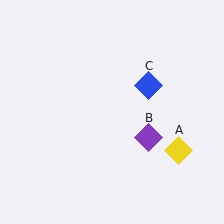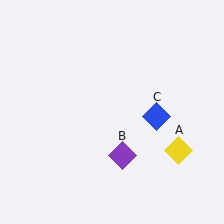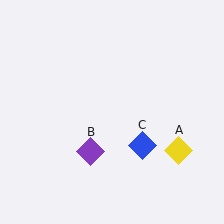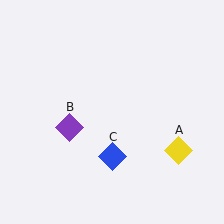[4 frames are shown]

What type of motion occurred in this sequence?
The purple diamond (object B), blue diamond (object C) rotated clockwise around the center of the scene.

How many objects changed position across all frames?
2 objects changed position: purple diamond (object B), blue diamond (object C).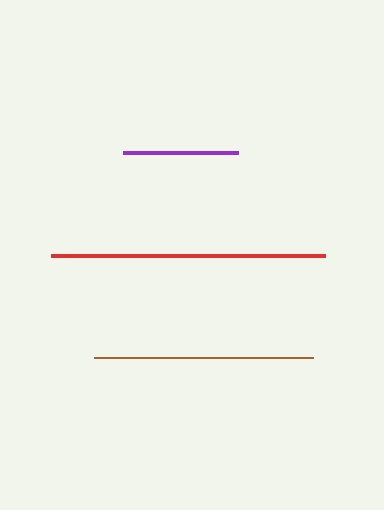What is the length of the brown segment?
The brown segment is approximately 219 pixels long.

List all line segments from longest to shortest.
From longest to shortest: red, brown, purple.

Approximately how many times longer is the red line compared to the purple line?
The red line is approximately 2.4 times the length of the purple line.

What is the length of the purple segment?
The purple segment is approximately 115 pixels long.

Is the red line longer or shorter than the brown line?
The red line is longer than the brown line.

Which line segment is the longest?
The red line is the longest at approximately 274 pixels.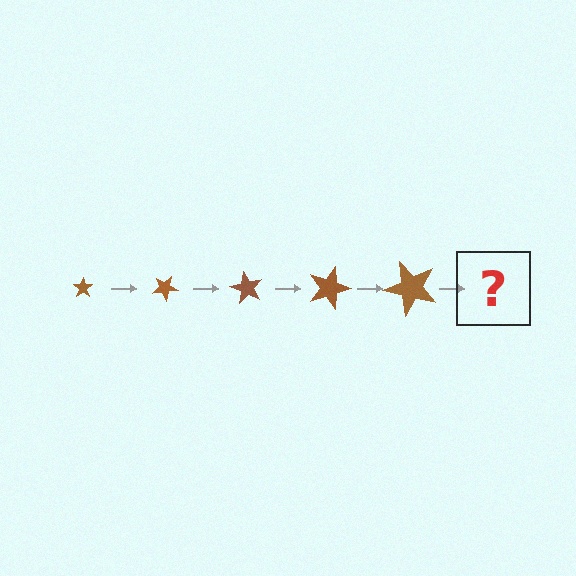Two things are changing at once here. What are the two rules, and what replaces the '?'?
The two rules are that the star grows larger each step and it rotates 30 degrees each step. The '?' should be a star, larger than the previous one and rotated 150 degrees from the start.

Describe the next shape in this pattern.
It should be a star, larger than the previous one and rotated 150 degrees from the start.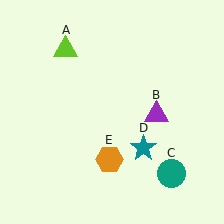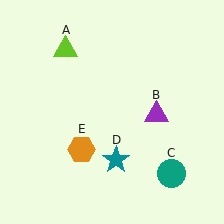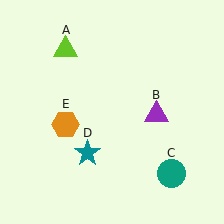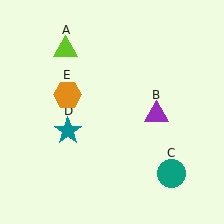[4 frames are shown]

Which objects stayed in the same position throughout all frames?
Lime triangle (object A) and purple triangle (object B) and teal circle (object C) remained stationary.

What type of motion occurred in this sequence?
The teal star (object D), orange hexagon (object E) rotated clockwise around the center of the scene.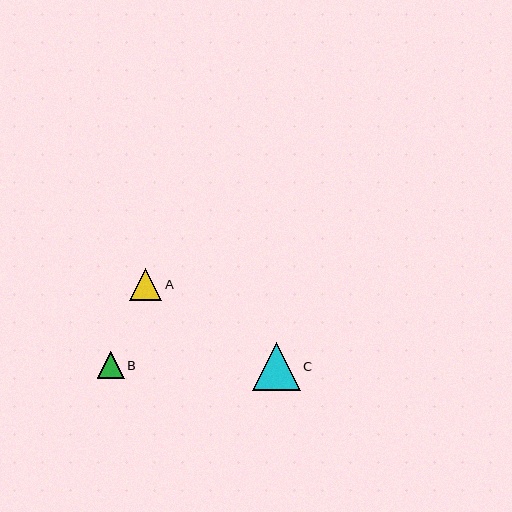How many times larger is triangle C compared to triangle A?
Triangle C is approximately 1.5 times the size of triangle A.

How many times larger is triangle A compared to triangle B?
Triangle A is approximately 1.2 times the size of triangle B.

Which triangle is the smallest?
Triangle B is the smallest with a size of approximately 27 pixels.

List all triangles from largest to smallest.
From largest to smallest: C, A, B.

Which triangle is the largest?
Triangle C is the largest with a size of approximately 48 pixels.